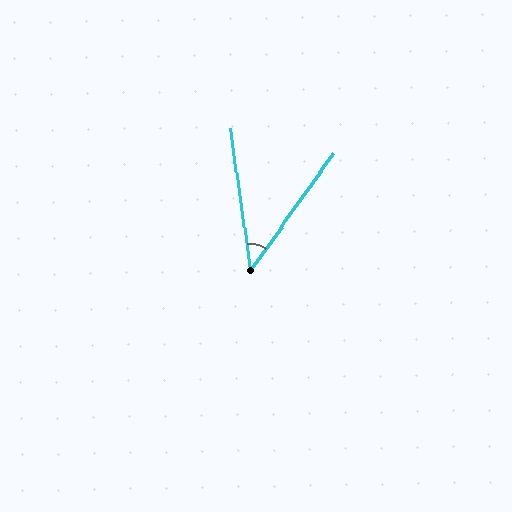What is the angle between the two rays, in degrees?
Approximately 43 degrees.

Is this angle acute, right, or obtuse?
It is acute.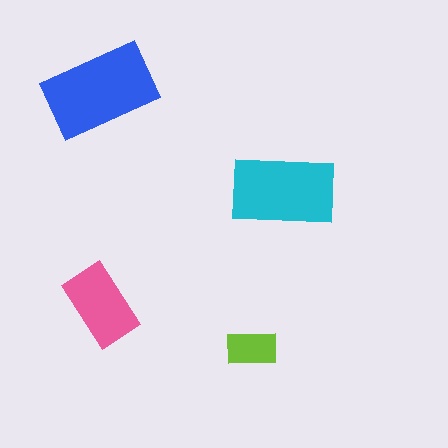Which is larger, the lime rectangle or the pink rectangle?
The pink one.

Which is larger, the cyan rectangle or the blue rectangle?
The blue one.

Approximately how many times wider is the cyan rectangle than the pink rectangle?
About 1.5 times wider.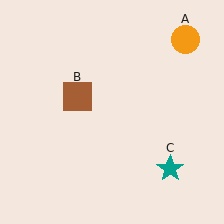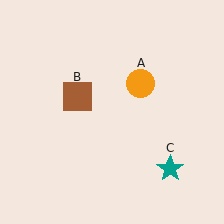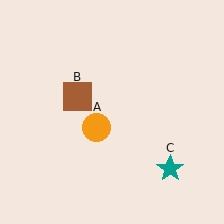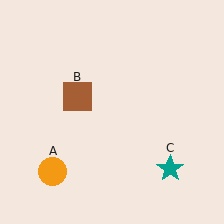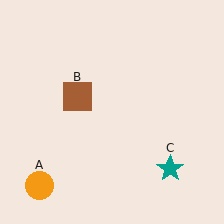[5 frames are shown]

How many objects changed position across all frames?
1 object changed position: orange circle (object A).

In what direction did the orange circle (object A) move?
The orange circle (object A) moved down and to the left.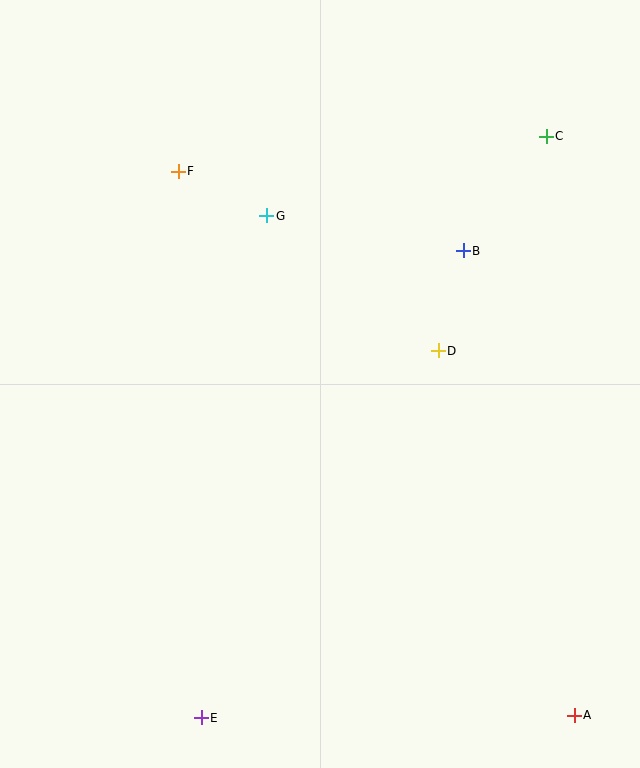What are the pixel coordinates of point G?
Point G is at (267, 216).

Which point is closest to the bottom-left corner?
Point E is closest to the bottom-left corner.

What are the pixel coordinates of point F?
Point F is at (178, 171).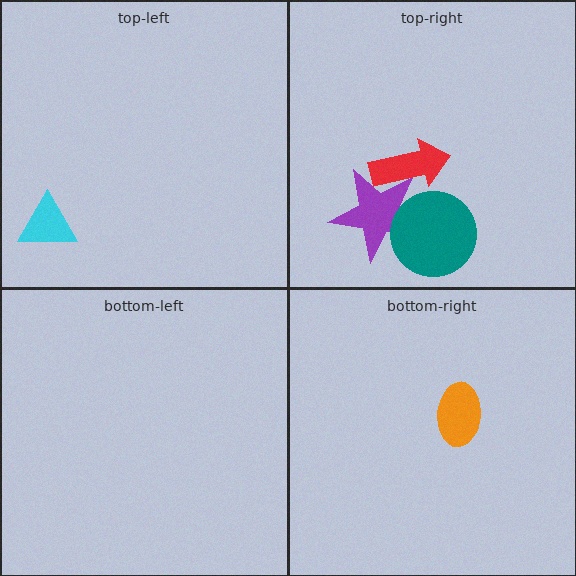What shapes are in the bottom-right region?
The orange ellipse.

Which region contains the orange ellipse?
The bottom-right region.